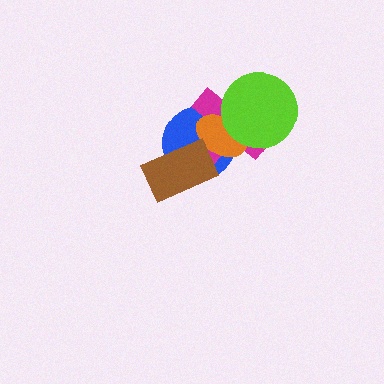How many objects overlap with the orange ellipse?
4 objects overlap with the orange ellipse.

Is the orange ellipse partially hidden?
Yes, it is partially covered by another shape.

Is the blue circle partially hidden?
Yes, it is partially covered by another shape.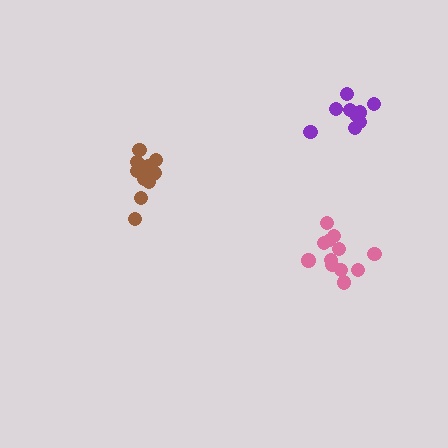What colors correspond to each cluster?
The clusters are colored: pink, brown, purple.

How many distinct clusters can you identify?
There are 3 distinct clusters.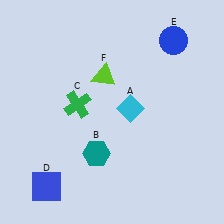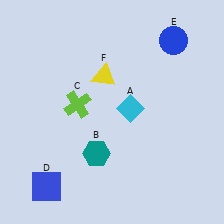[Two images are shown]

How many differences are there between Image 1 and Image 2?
There are 2 differences between the two images.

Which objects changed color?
C changed from green to lime. F changed from lime to yellow.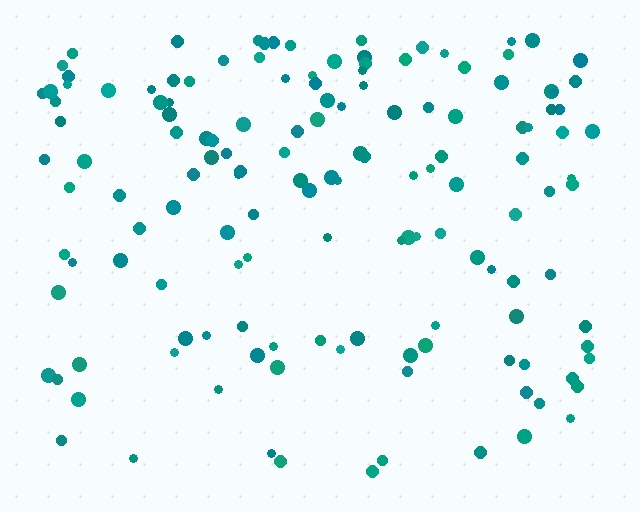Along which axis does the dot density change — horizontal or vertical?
Vertical.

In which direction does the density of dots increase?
From bottom to top, with the top side densest.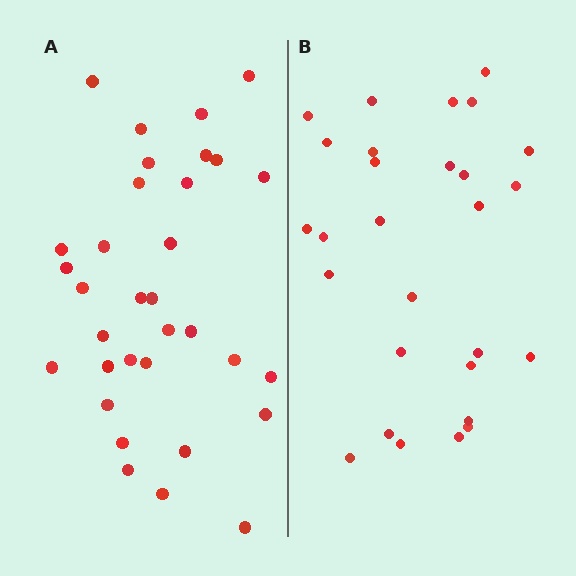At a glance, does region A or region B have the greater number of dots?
Region A (the left region) has more dots.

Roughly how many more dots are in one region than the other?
Region A has about 5 more dots than region B.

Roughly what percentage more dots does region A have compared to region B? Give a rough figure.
About 20% more.